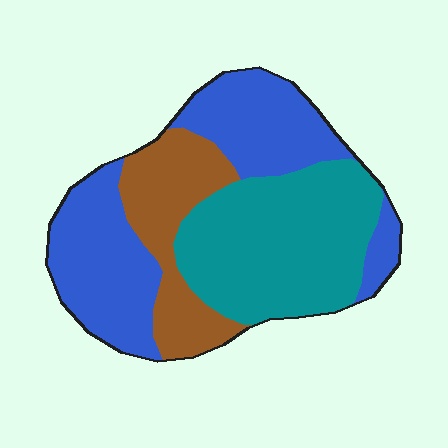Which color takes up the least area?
Brown, at roughly 20%.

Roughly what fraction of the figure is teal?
Teal covers around 35% of the figure.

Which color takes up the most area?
Blue, at roughly 40%.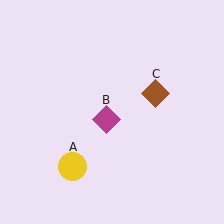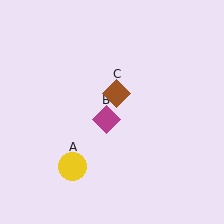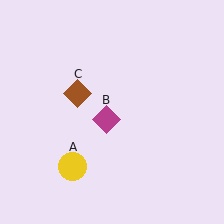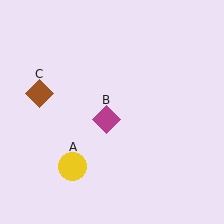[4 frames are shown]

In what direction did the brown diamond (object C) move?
The brown diamond (object C) moved left.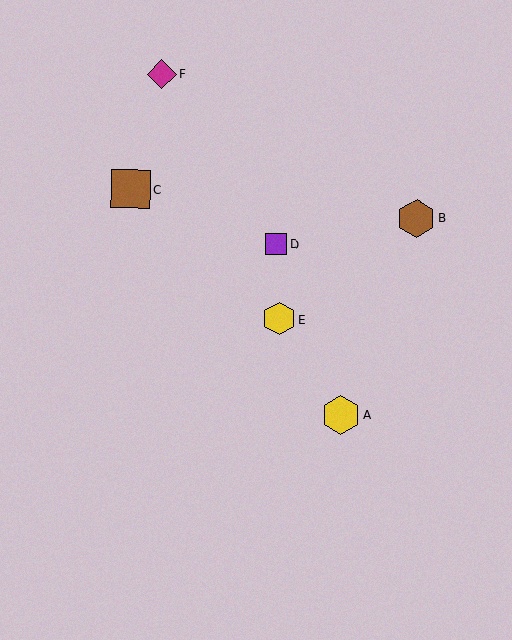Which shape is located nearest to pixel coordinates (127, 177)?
The brown square (labeled C) at (131, 189) is nearest to that location.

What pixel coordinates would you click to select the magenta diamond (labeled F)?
Click at (162, 74) to select the magenta diamond F.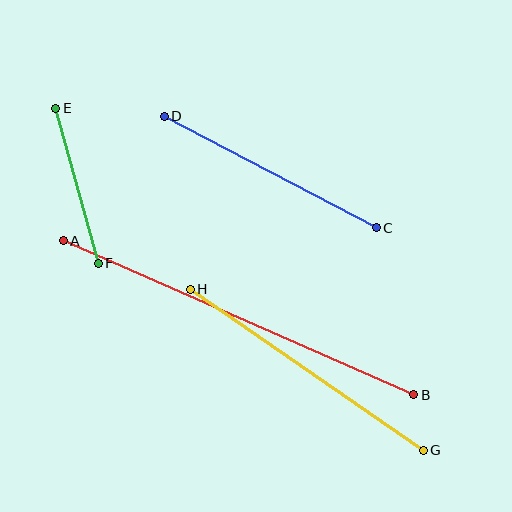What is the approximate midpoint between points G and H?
The midpoint is at approximately (307, 370) pixels.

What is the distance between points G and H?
The distance is approximately 283 pixels.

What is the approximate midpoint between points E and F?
The midpoint is at approximately (77, 186) pixels.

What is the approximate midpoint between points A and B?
The midpoint is at approximately (238, 318) pixels.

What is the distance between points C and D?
The distance is approximately 239 pixels.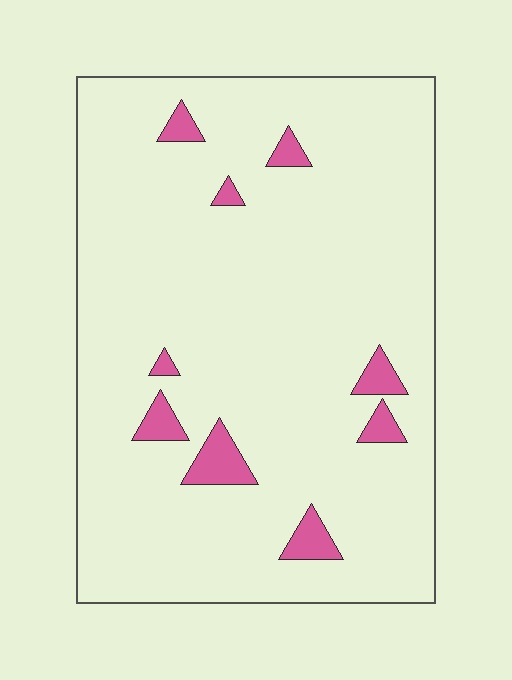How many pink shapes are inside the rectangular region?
9.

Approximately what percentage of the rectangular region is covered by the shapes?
Approximately 5%.